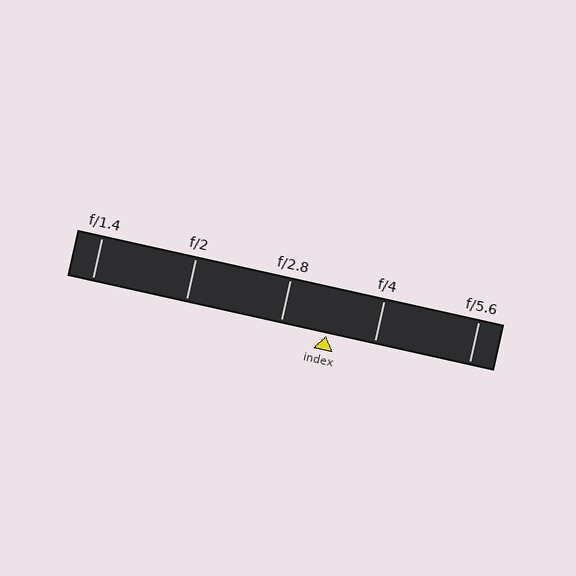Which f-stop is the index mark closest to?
The index mark is closest to f/2.8.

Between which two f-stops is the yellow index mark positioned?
The index mark is between f/2.8 and f/4.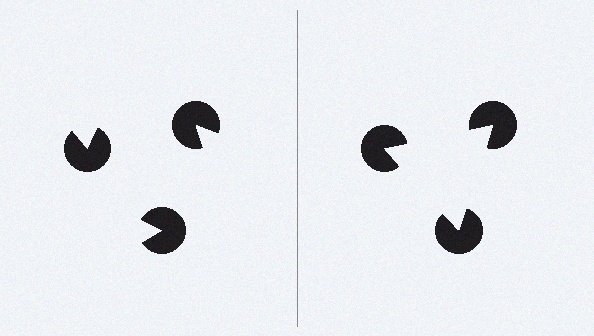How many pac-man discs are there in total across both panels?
6 — 3 on each side.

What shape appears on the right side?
An illusory triangle.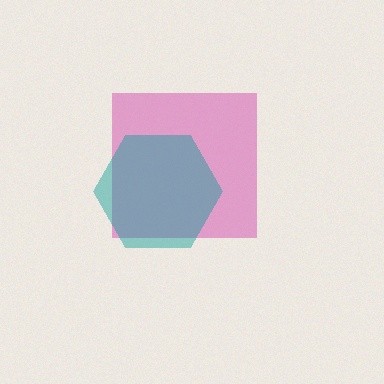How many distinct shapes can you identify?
There are 2 distinct shapes: a magenta square, a teal hexagon.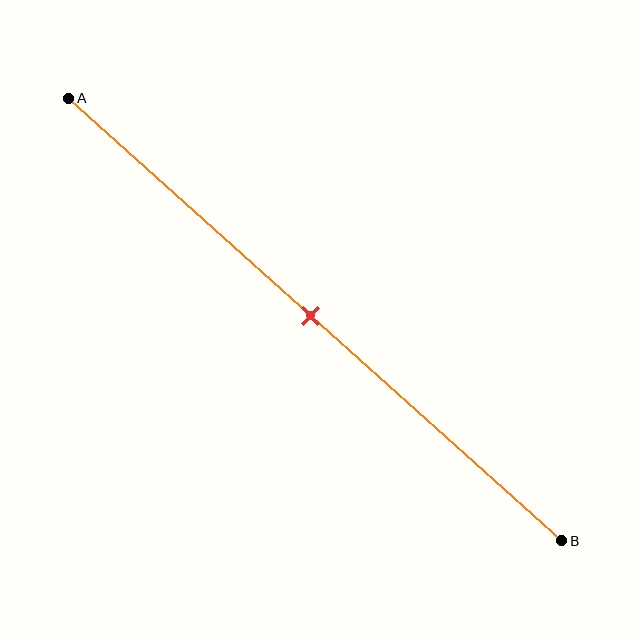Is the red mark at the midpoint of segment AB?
Yes, the mark is approximately at the midpoint.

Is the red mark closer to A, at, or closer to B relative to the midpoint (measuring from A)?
The red mark is approximately at the midpoint of segment AB.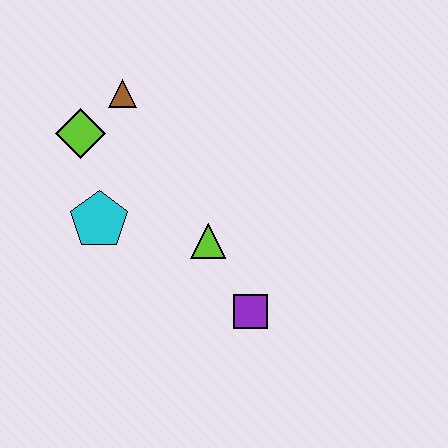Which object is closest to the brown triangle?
The lime diamond is closest to the brown triangle.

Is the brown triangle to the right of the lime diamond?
Yes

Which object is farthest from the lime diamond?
The purple square is farthest from the lime diamond.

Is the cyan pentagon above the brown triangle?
No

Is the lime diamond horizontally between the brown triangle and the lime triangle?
No